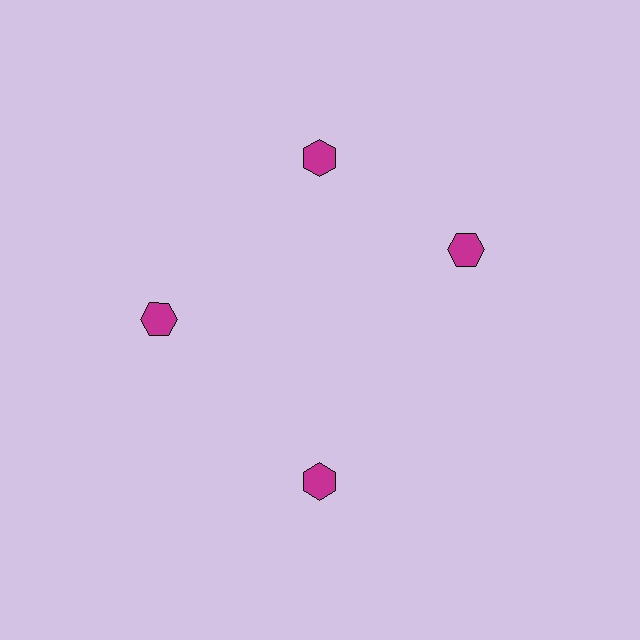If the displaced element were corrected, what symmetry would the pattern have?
It would have 4-fold rotational symmetry — the pattern would map onto itself every 90 degrees.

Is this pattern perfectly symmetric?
No. The 4 magenta hexagons are arranged in a ring, but one element near the 3 o'clock position is rotated out of alignment along the ring, breaking the 4-fold rotational symmetry.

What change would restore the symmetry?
The symmetry would be restored by rotating it back into even spacing with its neighbors so that all 4 hexagons sit at equal angles and equal distance from the center.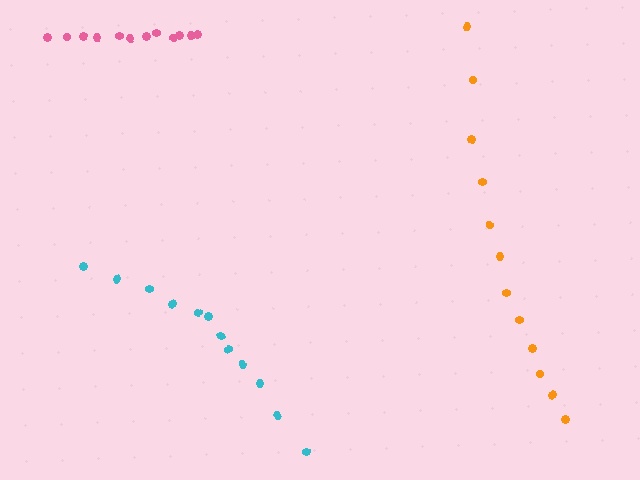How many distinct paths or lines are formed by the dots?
There are 3 distinct paths.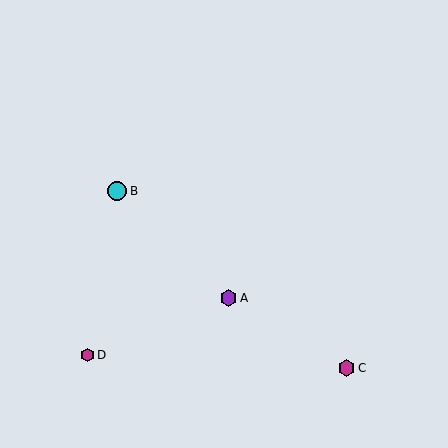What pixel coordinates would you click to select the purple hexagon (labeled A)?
Click at (229, 298) to select the purple hexagon A.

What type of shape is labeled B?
Shape B is a cyan circle.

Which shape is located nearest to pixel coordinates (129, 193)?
The cyan circle (labeled B) at (117, 191) is nearest to that location.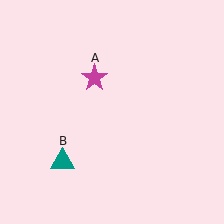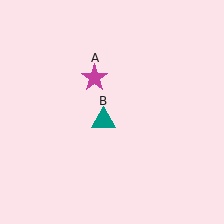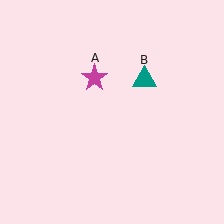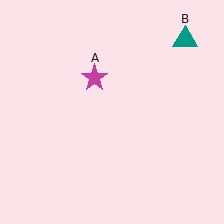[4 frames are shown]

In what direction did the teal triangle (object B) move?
The teal triangle (object B) moved up and to the right.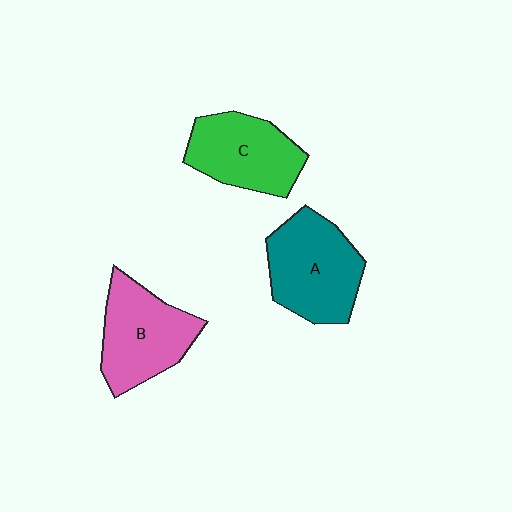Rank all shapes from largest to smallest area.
From largest to smallest: A (teal), B (pink), C (green).